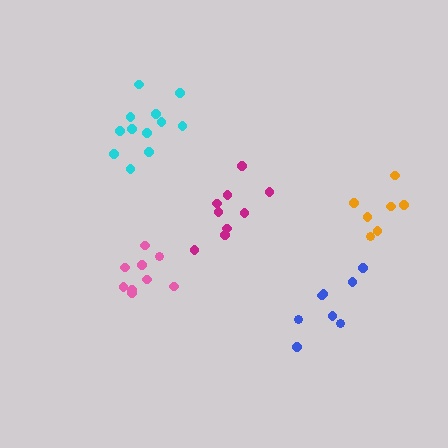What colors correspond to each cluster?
The clusters are colored: blue, pink, magenta, cyan, orange.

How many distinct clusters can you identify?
There are 5 distinct clusters.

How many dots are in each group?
Group 1: 8 dots, Group 2: 9 dots, Group 3: 9 dots, Group 4: 12 dots, Group 5: 7 dots (45 total).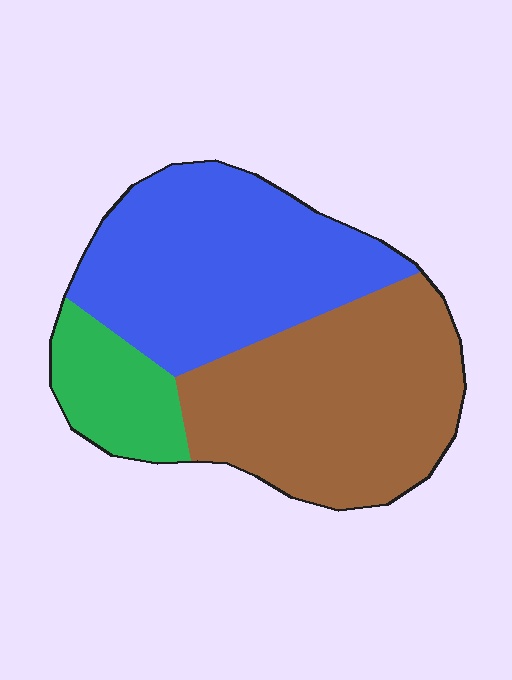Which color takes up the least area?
Green, at roughly 15%.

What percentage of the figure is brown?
Brown covers 44% of the figure.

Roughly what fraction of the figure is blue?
Blue covers around 40% of the figure.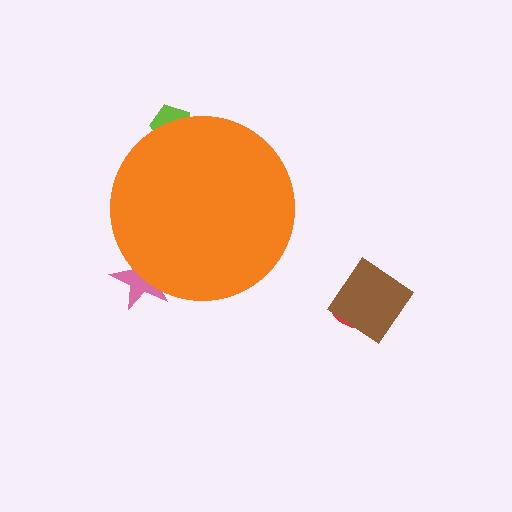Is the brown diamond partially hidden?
No, the brown diamond is fully visible.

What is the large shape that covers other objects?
An orange circle.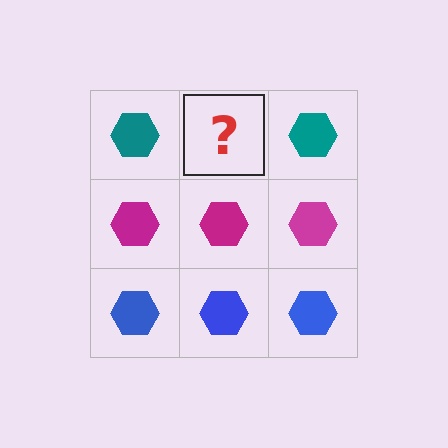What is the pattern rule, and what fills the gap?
The rule is that each row has a consistent color. The gap should be filled with a teal hexagon.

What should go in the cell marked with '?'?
The missing cell should contain a teal hexagon.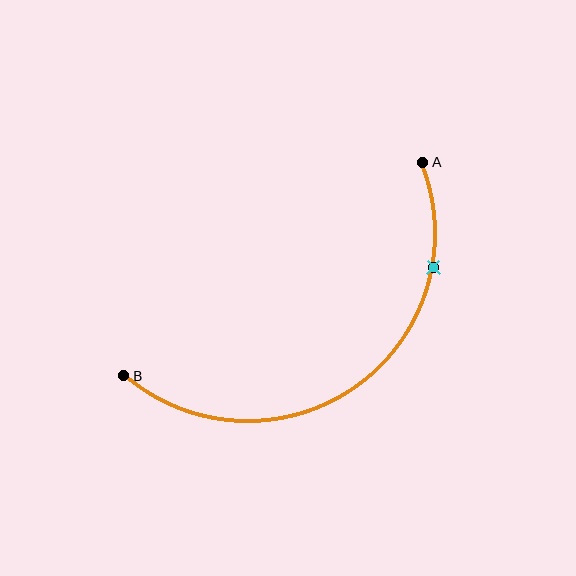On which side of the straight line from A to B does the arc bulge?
The arc bulges below and to the right of the straight line connecting A and B.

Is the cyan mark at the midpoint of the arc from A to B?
No. The cyan mark lies on the arc but is closer to endpoint A. The arc midpoint would be at the point on the curve equidistant along the arc from both A and B.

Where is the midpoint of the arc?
The arc midpoint is the point on the curve farthest from the straight line joining A and B. It sits below and to the right of that line.